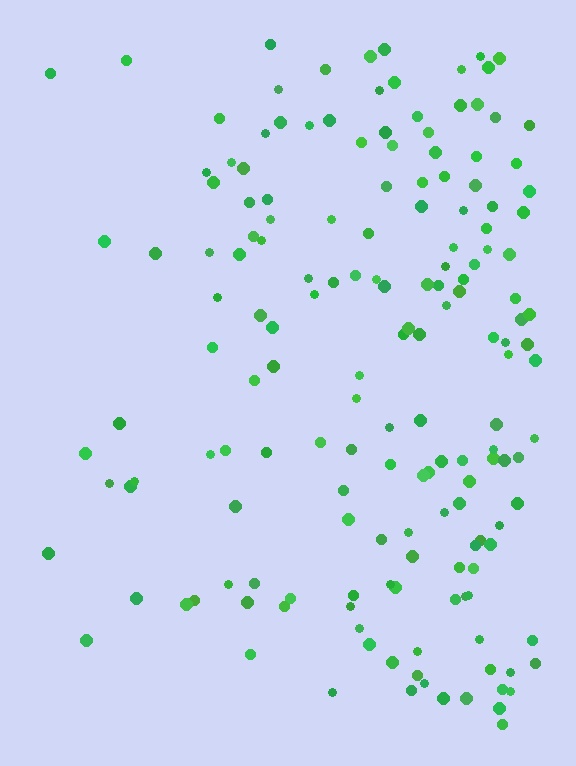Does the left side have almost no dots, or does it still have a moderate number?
Still a moderate number, just noticeably fewer than the right.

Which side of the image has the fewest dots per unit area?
The left.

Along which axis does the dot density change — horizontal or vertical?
Horizontal.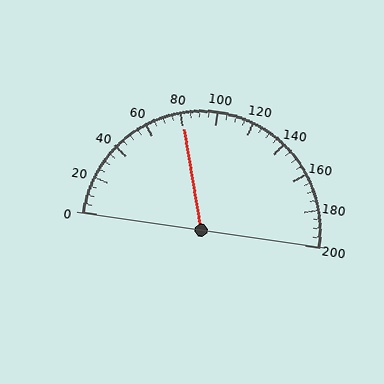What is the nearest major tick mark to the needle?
The nearest major tick mark is 80.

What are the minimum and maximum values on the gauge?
The gauge ranges from 0 to 200.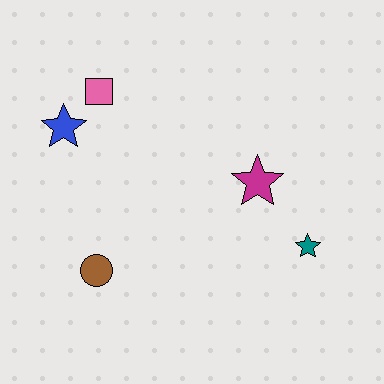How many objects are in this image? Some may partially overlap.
There are 5 objects.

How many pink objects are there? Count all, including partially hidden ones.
There is 1 pink object.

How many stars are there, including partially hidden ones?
There are 3 stars.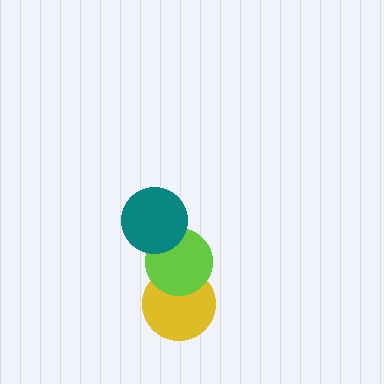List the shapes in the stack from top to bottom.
From top to bottom: the teal circle, the lime circle, the yellow circle.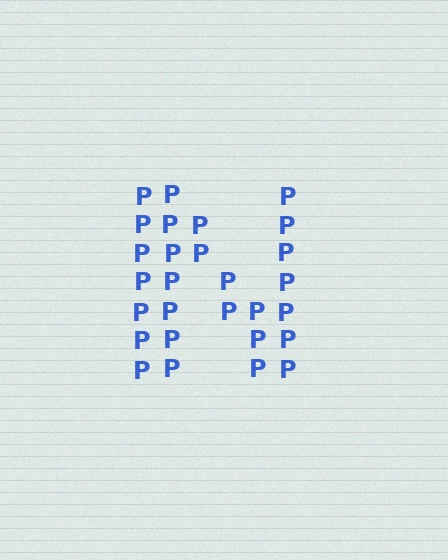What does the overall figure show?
The overall figure shows the letter N.